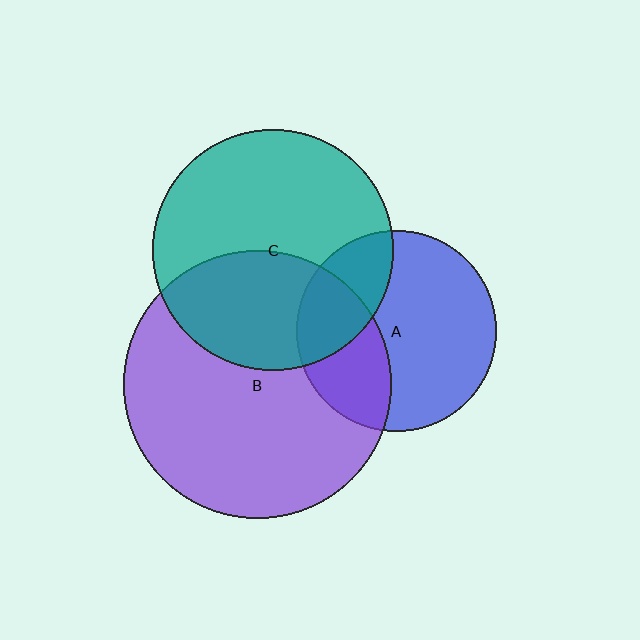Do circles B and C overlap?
Yes.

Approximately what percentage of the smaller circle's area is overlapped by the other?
Approximately 40%.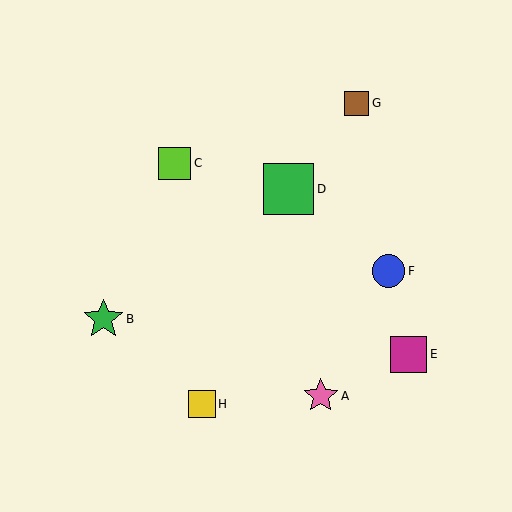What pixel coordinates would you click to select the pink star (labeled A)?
Click at (321, 396) to select the pink star A.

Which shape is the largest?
The green square (labeled D) is the largest.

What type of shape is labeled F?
Shape F is a blue circle.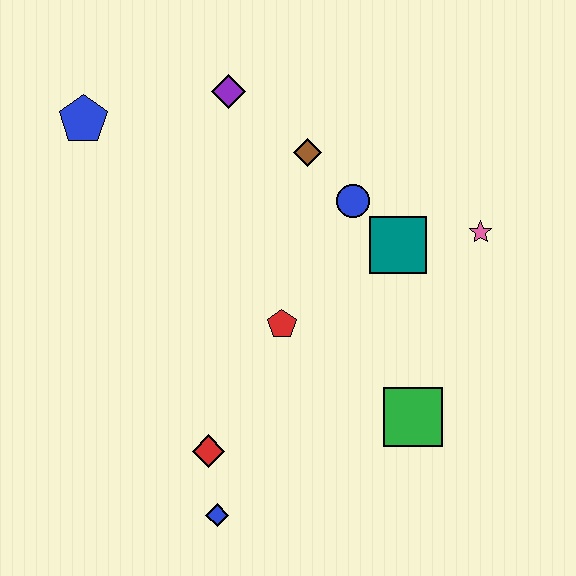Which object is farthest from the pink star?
The blue pentagon is farthest from the pink star.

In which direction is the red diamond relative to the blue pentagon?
The red diamond is below the blue pentagon.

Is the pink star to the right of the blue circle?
Yes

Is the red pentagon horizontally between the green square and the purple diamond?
Yes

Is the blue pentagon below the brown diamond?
No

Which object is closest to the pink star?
The teal square is closest to the pink star.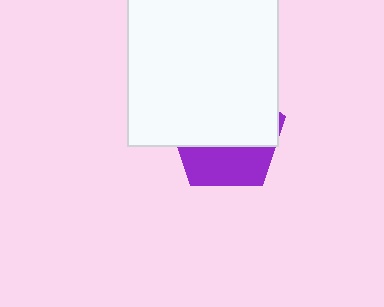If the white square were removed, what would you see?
You would see the complete purple pentagon.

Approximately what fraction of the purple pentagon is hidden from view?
Roughly 64% of the purple pentagon is hidden behind the white square.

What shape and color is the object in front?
The object in front is a white square.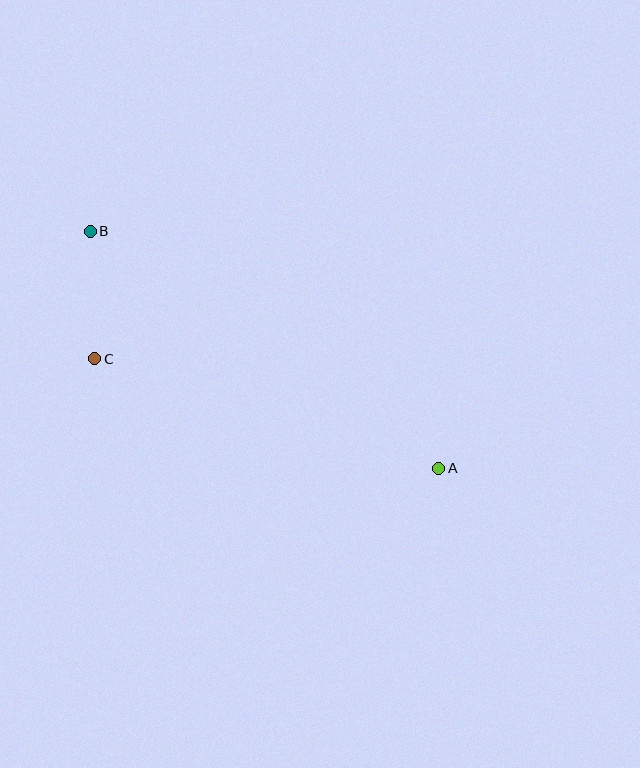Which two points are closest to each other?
Points B and C are closest to each other.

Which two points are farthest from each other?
Points A and B are farthest from each other.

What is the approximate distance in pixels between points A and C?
The distance between A and C is approximately 361 pixels.